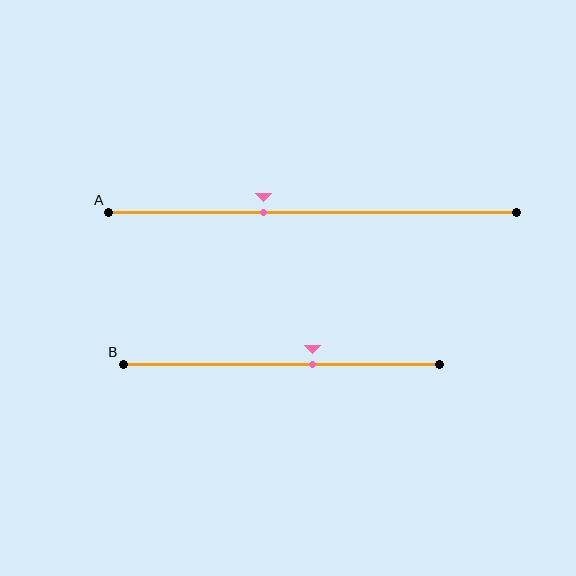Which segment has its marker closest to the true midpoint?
Segment B has its marker closest to the true midpoint.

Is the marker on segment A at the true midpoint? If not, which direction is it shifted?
No, the marker on segment A is shifted to the left by about 12% of the segment length.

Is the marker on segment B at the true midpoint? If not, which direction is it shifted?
No, the marker on segment B is shifted to the right by about 10% of the segment length.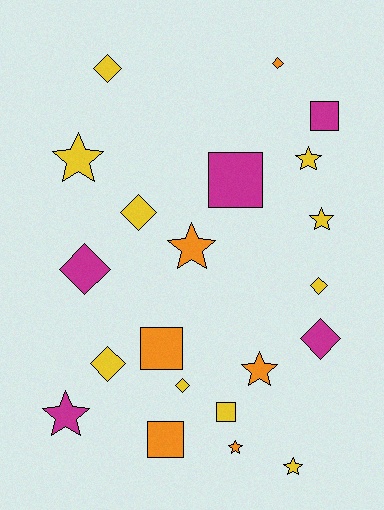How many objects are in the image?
There are 21 objects.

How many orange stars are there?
There are 3 orange stars.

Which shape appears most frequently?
Star, with 8 objects.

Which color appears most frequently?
Yellow, with 10 objects.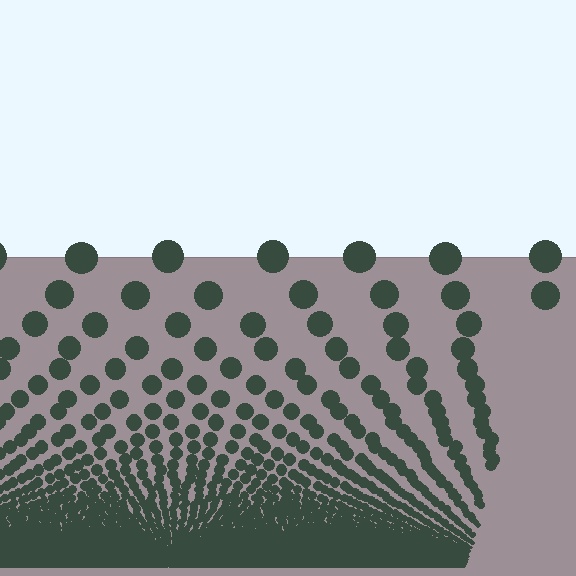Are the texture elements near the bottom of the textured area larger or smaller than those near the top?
Smaller. The gradient is inverted — elements near the bottom are smaller and denser.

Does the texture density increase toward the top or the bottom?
Density increases toward the bottom.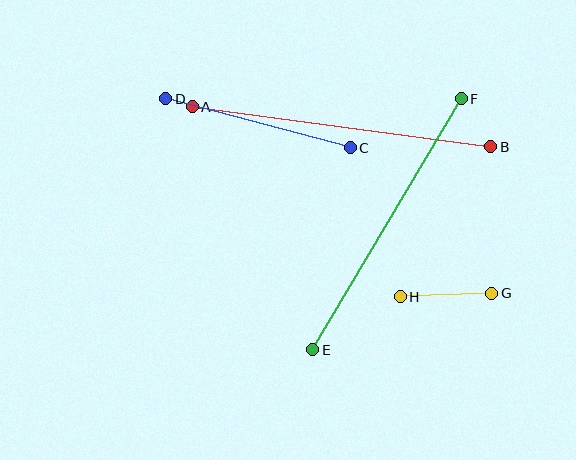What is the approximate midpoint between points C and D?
The midpoint is at approximately (258, 123) pixels.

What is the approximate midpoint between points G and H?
The midpoint is at approximately (446, 295) pixels.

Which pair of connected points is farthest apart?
Points A and B are farthest apart.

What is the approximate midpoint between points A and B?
The midpoint is at approximately (341, 127) pixels.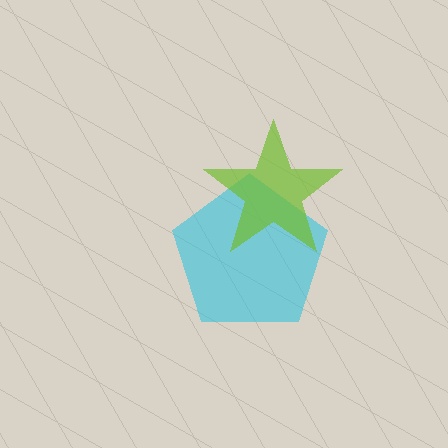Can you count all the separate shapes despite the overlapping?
Yes, there are 2 separate shapes.